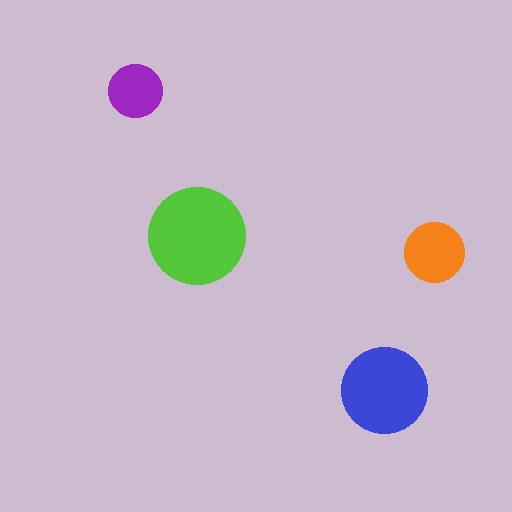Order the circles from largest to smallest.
the lime one, the blue one, the orange one, the purple one.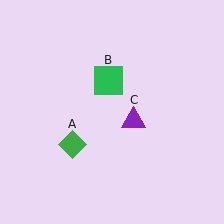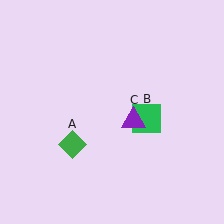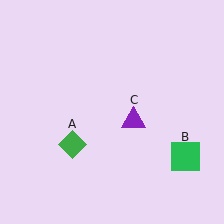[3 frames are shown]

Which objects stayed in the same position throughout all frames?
Green diamond (object A) and purple triangle (object C) remained stationary.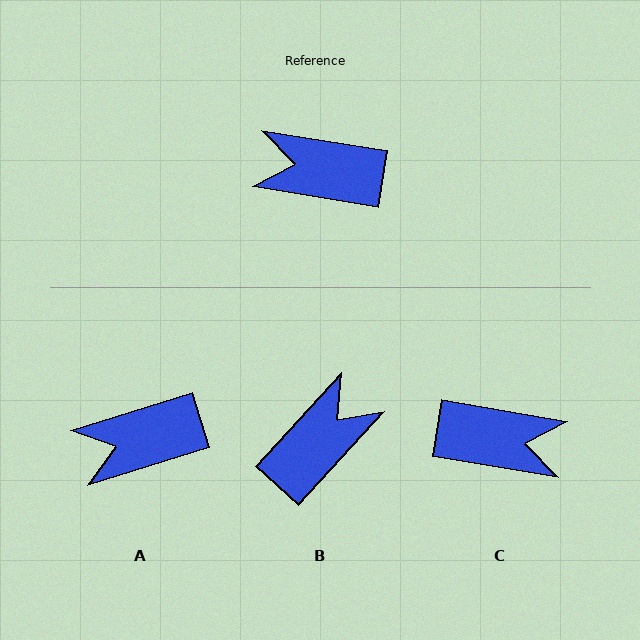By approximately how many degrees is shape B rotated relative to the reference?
Approximately 123 degrees clockwise.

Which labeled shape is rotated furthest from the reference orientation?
C, about 180 degrees away.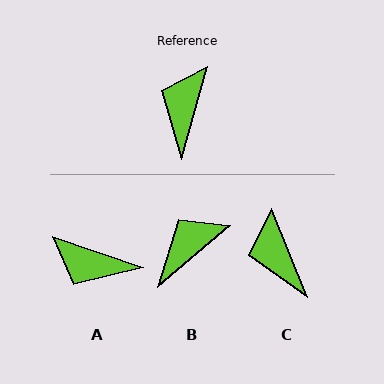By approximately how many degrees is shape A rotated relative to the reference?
Approximately 87 degrees counter-clockwise.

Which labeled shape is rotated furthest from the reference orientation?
A, about 87 degrees away.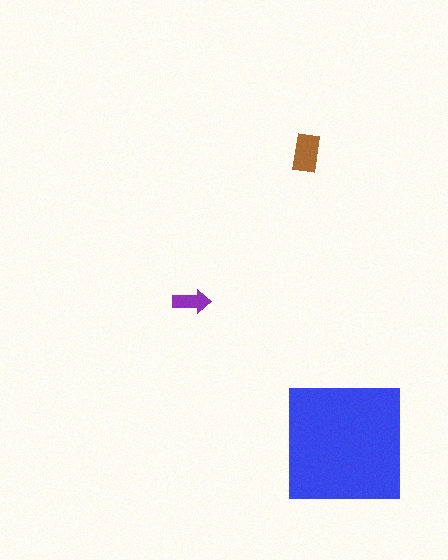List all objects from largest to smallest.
The blue square, the brown rectangle, the purple arrow.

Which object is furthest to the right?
The blue square is rightmost.